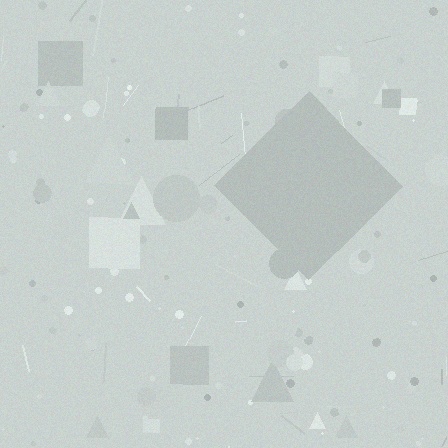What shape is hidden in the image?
A diamond is hidden in the image.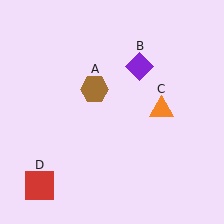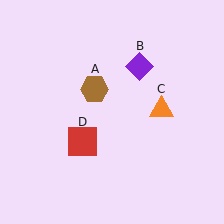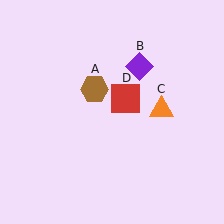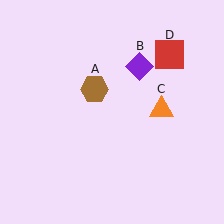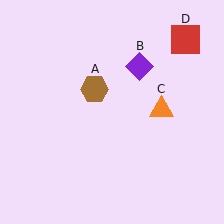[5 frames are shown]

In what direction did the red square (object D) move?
The red square (object D) moved up and to the right.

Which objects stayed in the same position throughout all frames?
Brown hexagon (object A) and purple diamond (object B) and orange triangle (object C) remained stationary.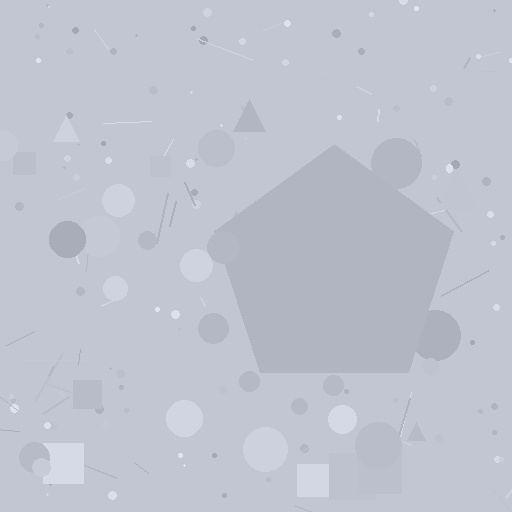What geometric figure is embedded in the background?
A pentagon is embedded in the background.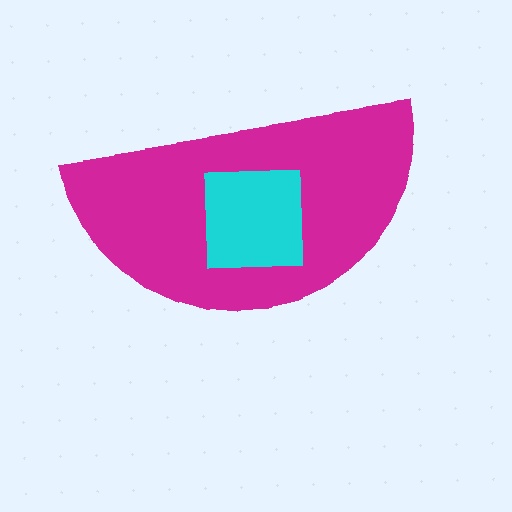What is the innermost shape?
The cyan square.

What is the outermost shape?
The magenta semicircle.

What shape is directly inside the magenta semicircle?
The cyan square.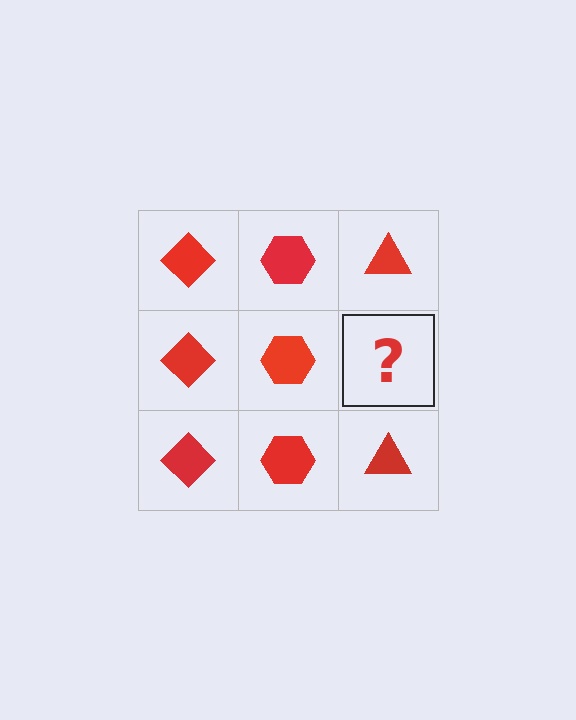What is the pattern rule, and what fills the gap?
The rule is that each column has a consistent shape. The gap should be filled with a red triangle.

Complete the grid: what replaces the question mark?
The question mark should be replaced with a red triangle.